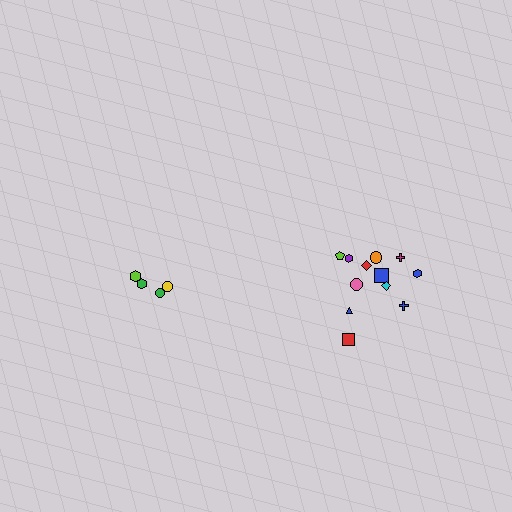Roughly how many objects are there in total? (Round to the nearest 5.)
Roughly 15 objects in total.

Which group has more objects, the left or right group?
The right group.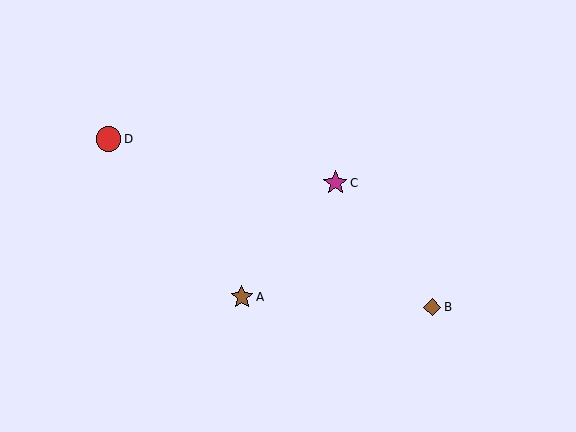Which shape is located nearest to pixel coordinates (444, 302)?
The brown diamond (labeled B) at (432, 308) is nearest to that location.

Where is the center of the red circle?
The center of the red circle is at (109, 138).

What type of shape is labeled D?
Shape D is a red circle.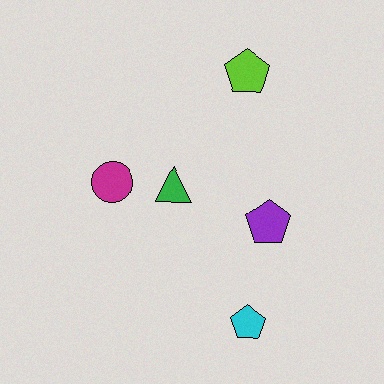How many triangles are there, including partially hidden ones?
There is 1 triangle.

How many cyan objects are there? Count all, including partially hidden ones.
There is 1 cyan object.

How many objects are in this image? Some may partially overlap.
There are 5 objects.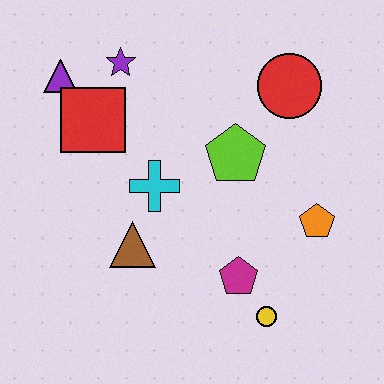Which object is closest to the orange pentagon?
The magenta pentagon is closest to the orange pentagon.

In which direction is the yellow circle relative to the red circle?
The yellow circle is below the red circle.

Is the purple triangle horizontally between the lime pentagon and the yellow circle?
No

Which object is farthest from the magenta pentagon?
The purple triangle is farthest from the magenta pentagon.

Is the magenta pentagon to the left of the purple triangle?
No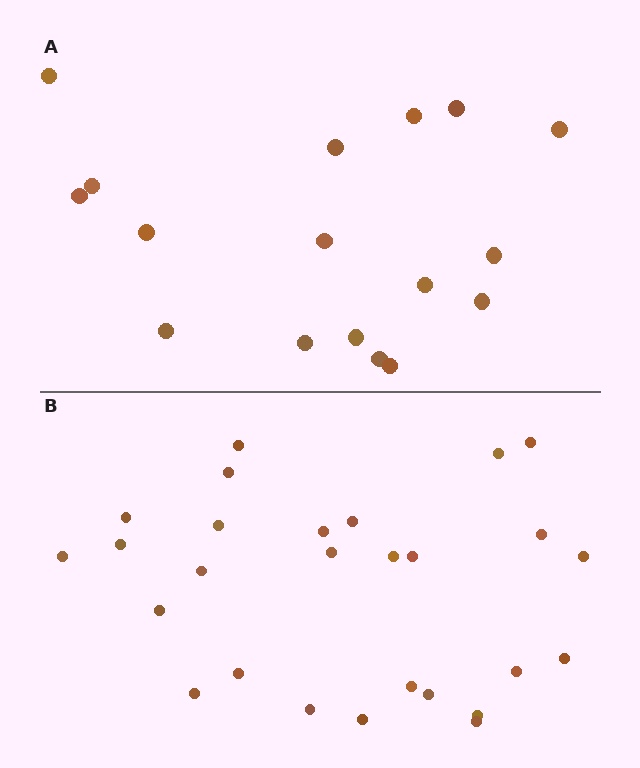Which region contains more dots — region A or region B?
Region B (the bottom region) has more dots.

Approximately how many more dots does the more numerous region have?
Region B has roughly 10 or so more dots than region A.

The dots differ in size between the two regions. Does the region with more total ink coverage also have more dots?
No. Region A has more total ink coverage because its dots are larger, but region B actually contains more individual dots. Total area can be misleading — the number of items is what matters here.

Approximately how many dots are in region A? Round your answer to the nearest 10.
About 20 dots. (The exact count is 17, which rounds to 20.)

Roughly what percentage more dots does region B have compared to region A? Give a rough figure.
About 60% more.